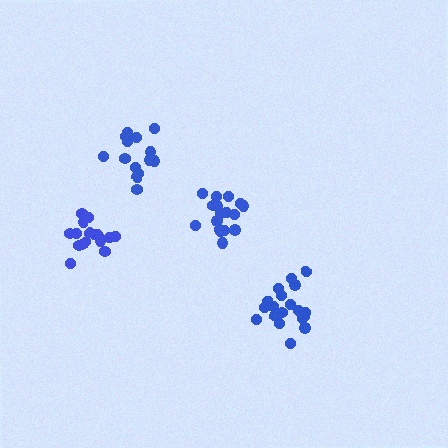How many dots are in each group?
Group 1: 19 dots, Group 2: 17 dots, Group 3: 17 dots, Group 4: 14 dots (67 total).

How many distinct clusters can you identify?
There are 4 distinct clusters.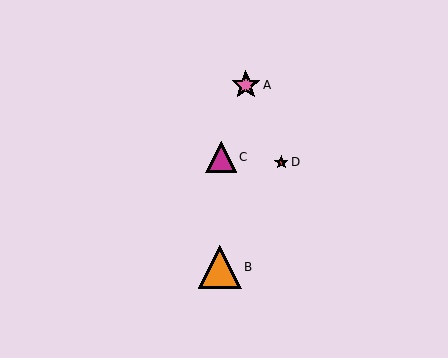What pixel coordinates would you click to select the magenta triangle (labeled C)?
Click at (221, 157) to select the magenta triangle C.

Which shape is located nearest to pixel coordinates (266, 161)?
The red star (labeled D) at (281, 162) is nearest to that location.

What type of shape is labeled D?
Shape D is a red star.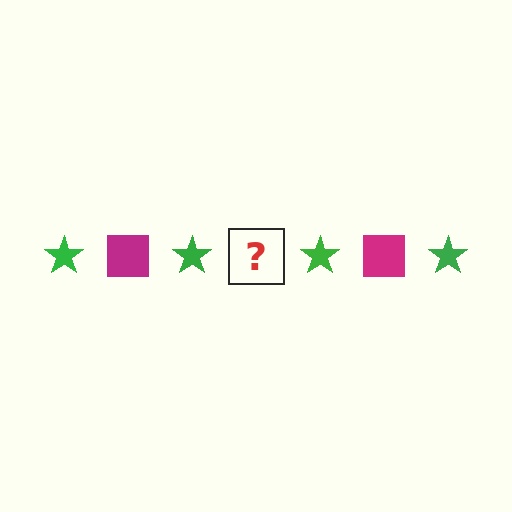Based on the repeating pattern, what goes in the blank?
The blank should be a magenta square.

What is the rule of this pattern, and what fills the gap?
The rule is that the pattern alternates between green star and magenta square. The gap should be filled with a magenta square.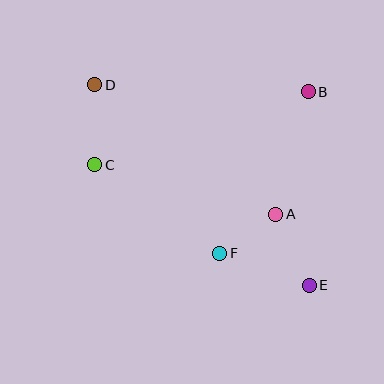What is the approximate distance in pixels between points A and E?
The distance between A and E is approximately 78 pixels.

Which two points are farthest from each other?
Points D and E are farthest from each other.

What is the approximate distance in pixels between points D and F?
The distance between D and F is approximately 209 pixels.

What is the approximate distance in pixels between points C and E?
The distance between C and E is approximately 246 pixels.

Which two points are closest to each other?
Points A and F are closest to each other.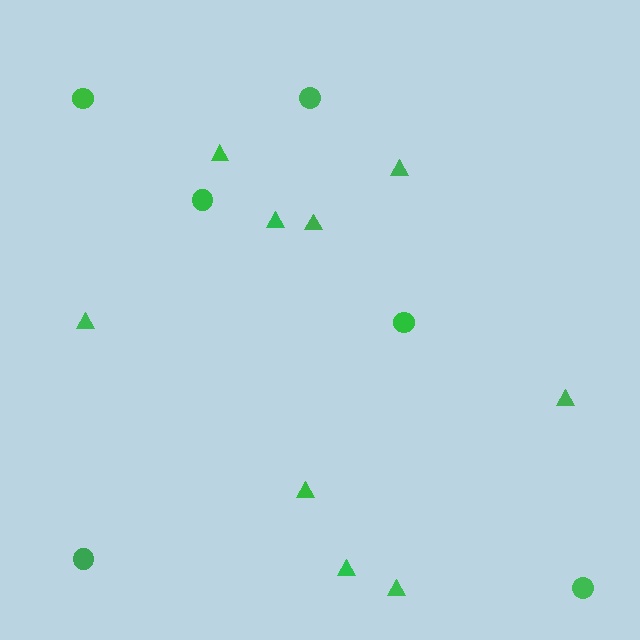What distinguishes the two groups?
There are 2 groups: one group of triangles (9) and one group of circles (6).